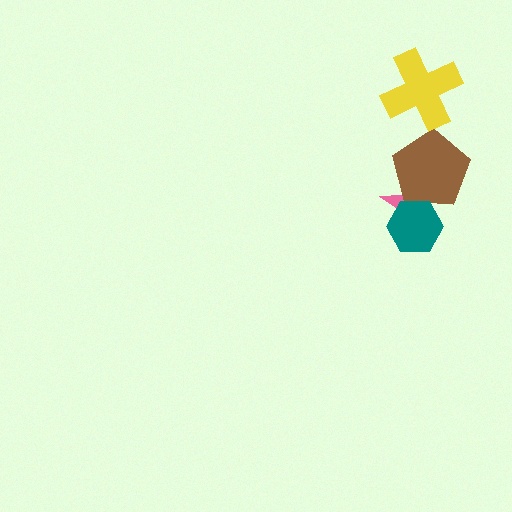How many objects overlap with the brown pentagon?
2 objects overlap with the brown pentagon.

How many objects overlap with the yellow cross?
0 objects overlap with the yellow cross.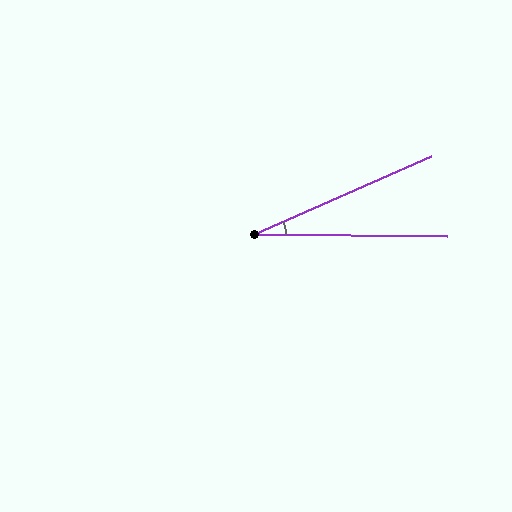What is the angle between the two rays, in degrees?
Approximately 24 degrees.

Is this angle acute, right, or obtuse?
It is acute.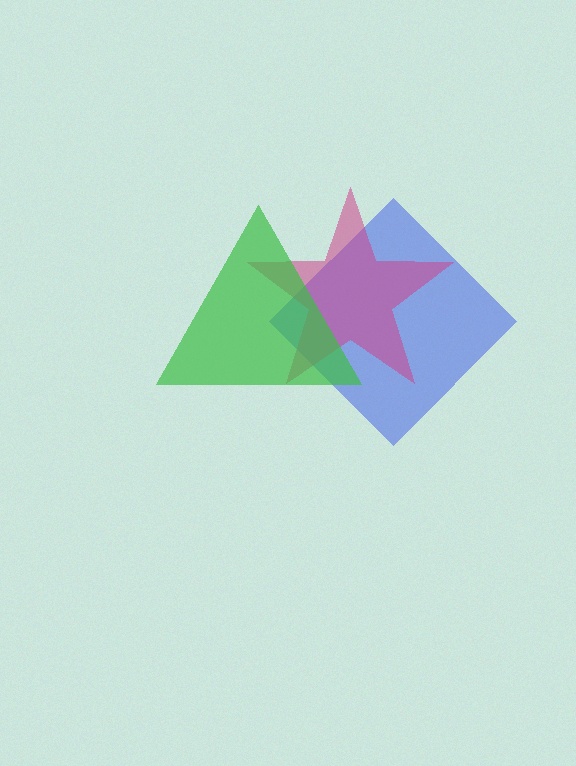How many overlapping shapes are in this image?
There are 3 overlapping shapes in the image.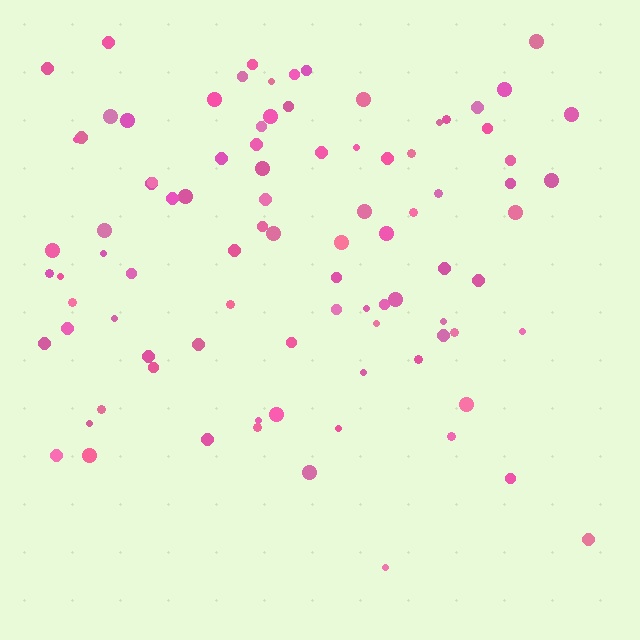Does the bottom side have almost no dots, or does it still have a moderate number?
Still a moderate number, just noticeably fewer than the top.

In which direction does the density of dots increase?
From bottom to top, with the top side densest.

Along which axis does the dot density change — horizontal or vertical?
Vertical.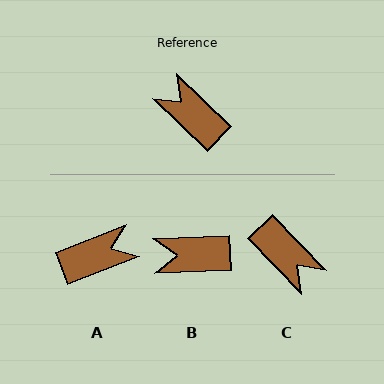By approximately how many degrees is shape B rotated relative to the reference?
Approximately 46 degrees counter-clockwise.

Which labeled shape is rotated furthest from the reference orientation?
C, about 178 degrees away.